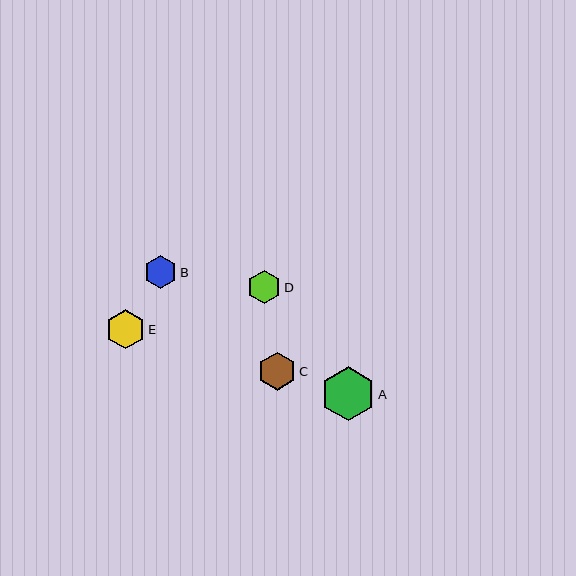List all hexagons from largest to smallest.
From largest to smallest: A, E, C, D, B.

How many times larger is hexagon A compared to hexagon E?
Hexagon A is approximately 1.4 times the size of hexagon E.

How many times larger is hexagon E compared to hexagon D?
Hexagon E is approximately 1.2 times the size of hexagon D.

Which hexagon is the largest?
Hexagon A is the largest with a size of approximately 54 pixels.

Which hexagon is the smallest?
Hexagon B is the smallest with a size of approximately 32 pixels.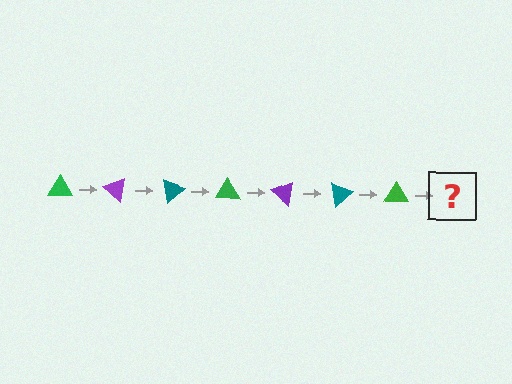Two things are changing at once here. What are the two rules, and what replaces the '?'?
The two rules are that it rotates 40 degrees each step and the color cycles through green, purple, and teal. The '?' should be a purple triangle, rotated 280 degrees from the start.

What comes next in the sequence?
The next element should be a purple triangle, rotated 280 degrees from the start.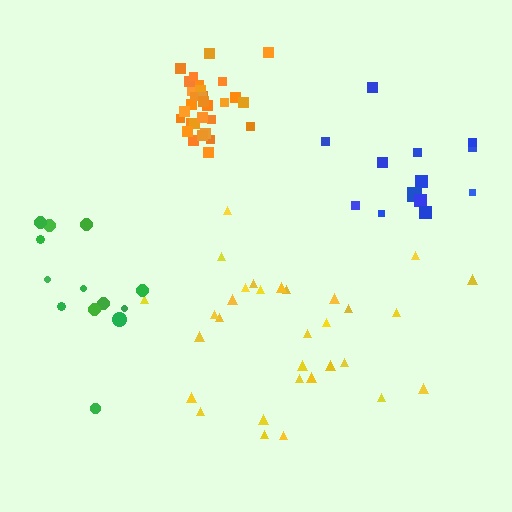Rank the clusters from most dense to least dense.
orange, yellow, blue, green.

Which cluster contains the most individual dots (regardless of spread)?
Orange (33).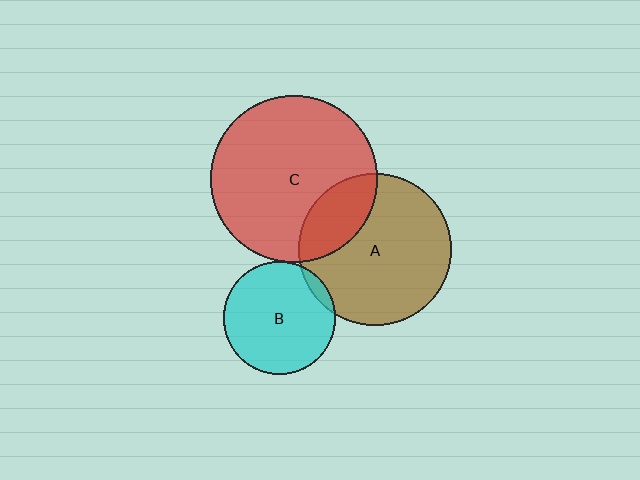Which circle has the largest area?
Circle C (red).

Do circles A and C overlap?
Yes.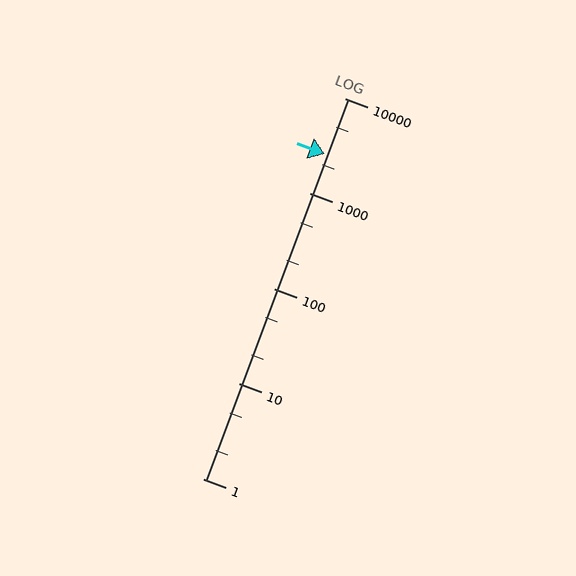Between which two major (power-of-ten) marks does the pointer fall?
The pointer is between 1000 and 10000.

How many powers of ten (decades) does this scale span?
The scale spans 4 decades, from 1 to 10000.